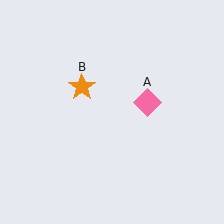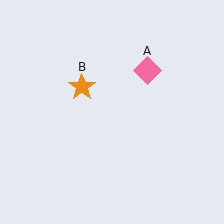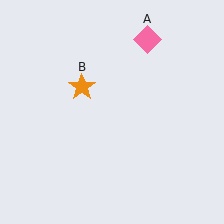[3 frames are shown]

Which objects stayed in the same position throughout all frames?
Orange star (object B) remained stationary.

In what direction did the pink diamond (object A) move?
The pink diamond (object A) moved up.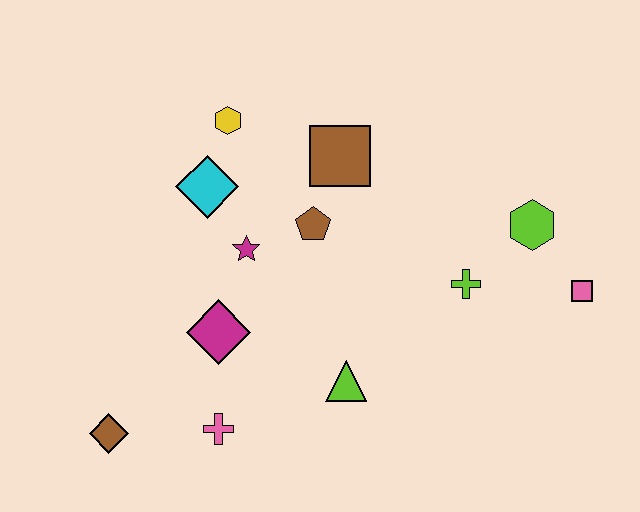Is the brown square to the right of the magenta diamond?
Yes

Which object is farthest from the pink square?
The brown diamond is farthest from the pink square.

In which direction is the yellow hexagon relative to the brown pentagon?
The yellow hexagon is above the brown pentagon.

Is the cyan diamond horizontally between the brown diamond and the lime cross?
Yes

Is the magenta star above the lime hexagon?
No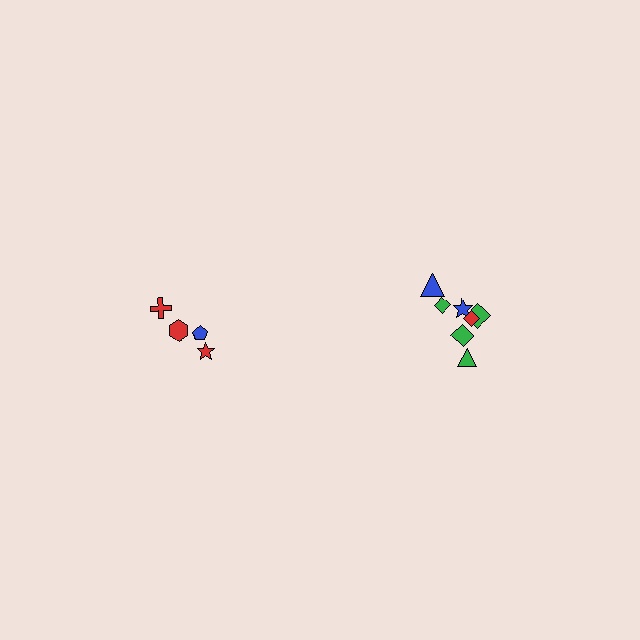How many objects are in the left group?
There are 4 objects.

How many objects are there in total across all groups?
There are 11 objects.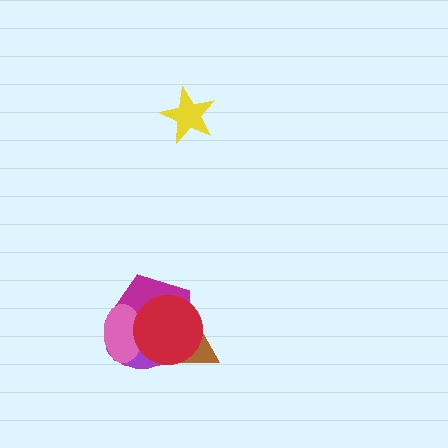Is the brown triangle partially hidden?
Yes, it is partially covered by another shape.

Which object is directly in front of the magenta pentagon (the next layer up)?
The purple ellipse is directly in front of the magenta pentagon.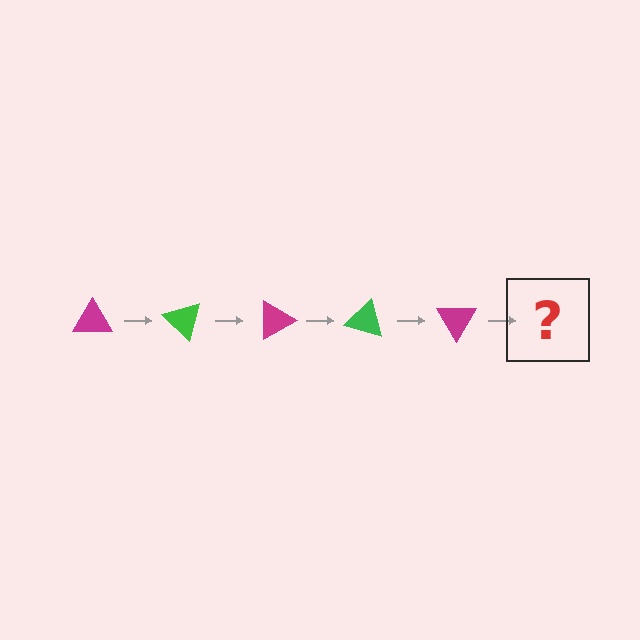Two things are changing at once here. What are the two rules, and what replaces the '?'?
The two rules are that it rotates 45 degrees each step and the color cycles through magenta and green. The '?' should be a green triangle, rotated 225 degrees from the start.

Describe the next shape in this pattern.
It should be a green triangle, rotated 225 degrees from the start.